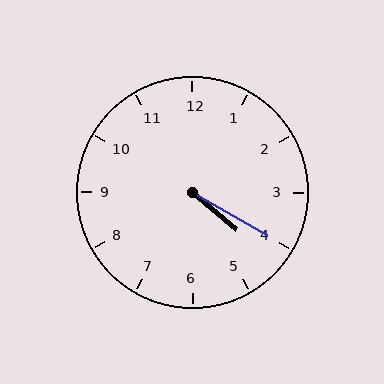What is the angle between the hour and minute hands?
Approximately 10 degrees.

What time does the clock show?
4:20.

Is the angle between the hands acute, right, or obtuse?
It is acute.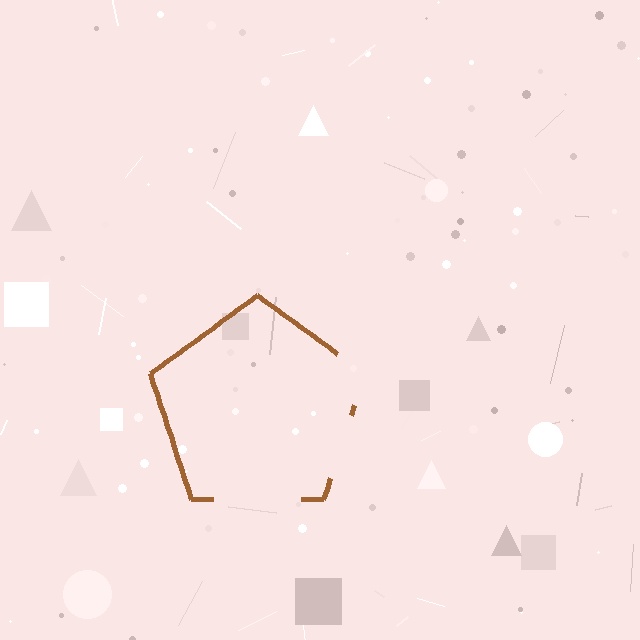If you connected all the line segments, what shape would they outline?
They would outline a pentagon.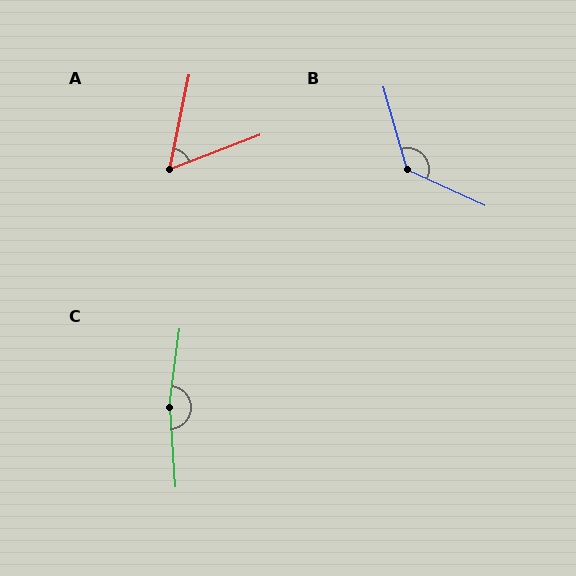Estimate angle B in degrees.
Approximately 131 degrees.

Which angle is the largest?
C, at approximately 168 degrees.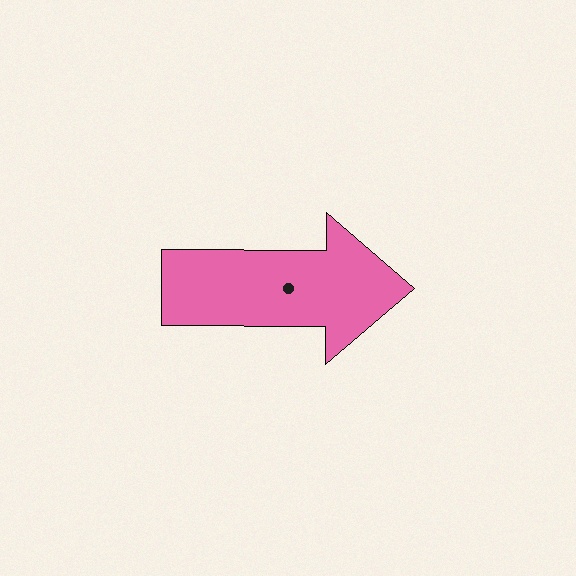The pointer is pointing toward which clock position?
Roughly 3 o'clock.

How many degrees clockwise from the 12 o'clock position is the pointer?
Approximately 90 degrees.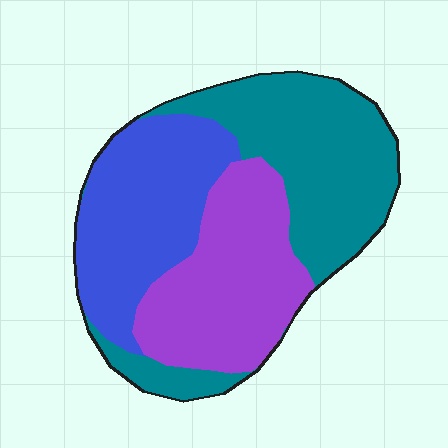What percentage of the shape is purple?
Purple takes up about one third (1/3) of the shape.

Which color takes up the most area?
Teal, at roughly 40%.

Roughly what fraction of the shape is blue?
Blue covers about 30% of the shape.